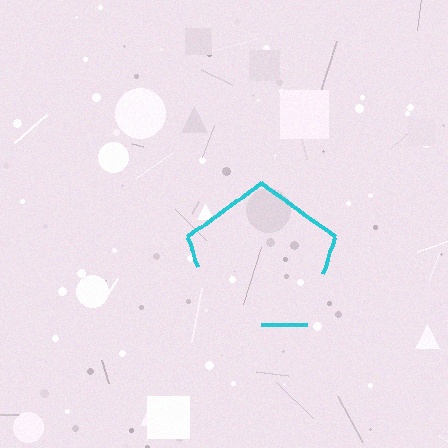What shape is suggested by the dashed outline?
The dashed outline suggests a pentagon.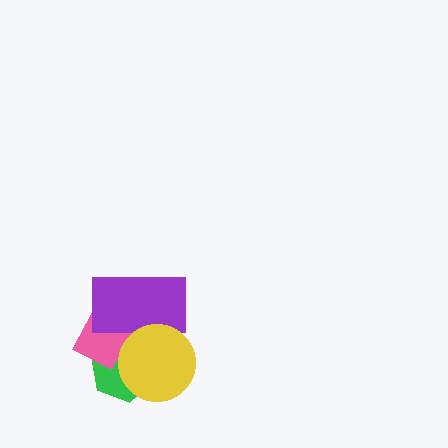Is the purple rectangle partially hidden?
Yes, it is partially covered by another shape.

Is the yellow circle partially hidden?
No, no other shape covers it.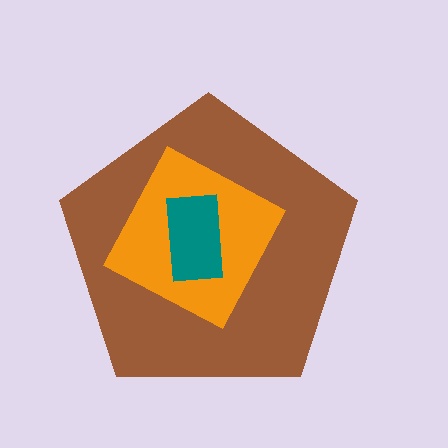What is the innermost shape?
The teal rectangle.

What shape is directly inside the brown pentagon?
The orange square.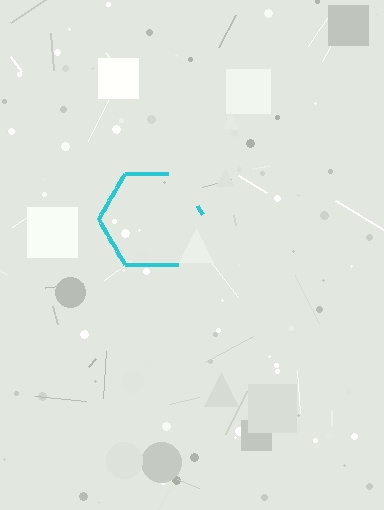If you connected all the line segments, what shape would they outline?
They would outline a hexagon.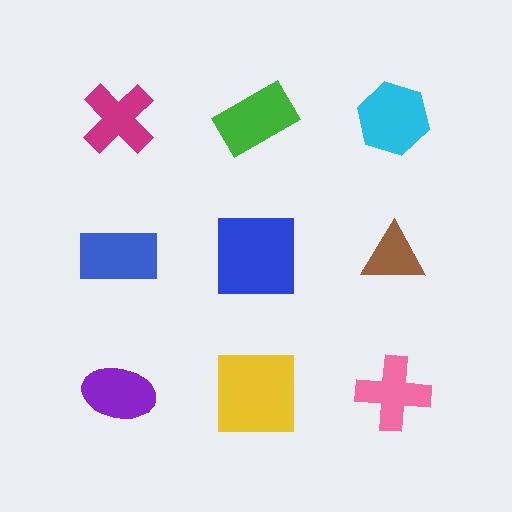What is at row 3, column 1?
A purple ellipse.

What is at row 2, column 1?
A blue rectangle.